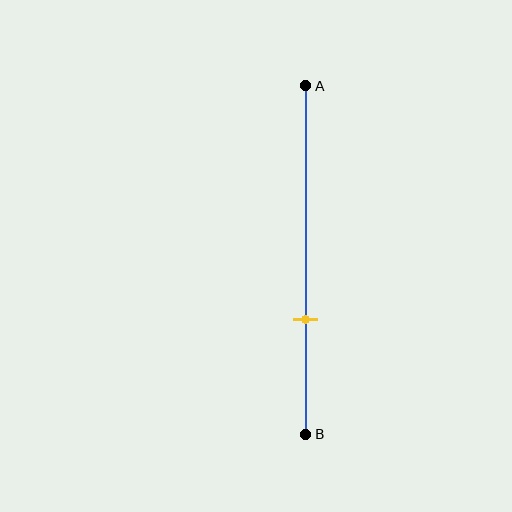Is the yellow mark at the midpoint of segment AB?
No, the mark is at about 65% from A, not at the 50% midpoint.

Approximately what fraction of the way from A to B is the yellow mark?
The yellow mark is approximately 65% of the way from A to B.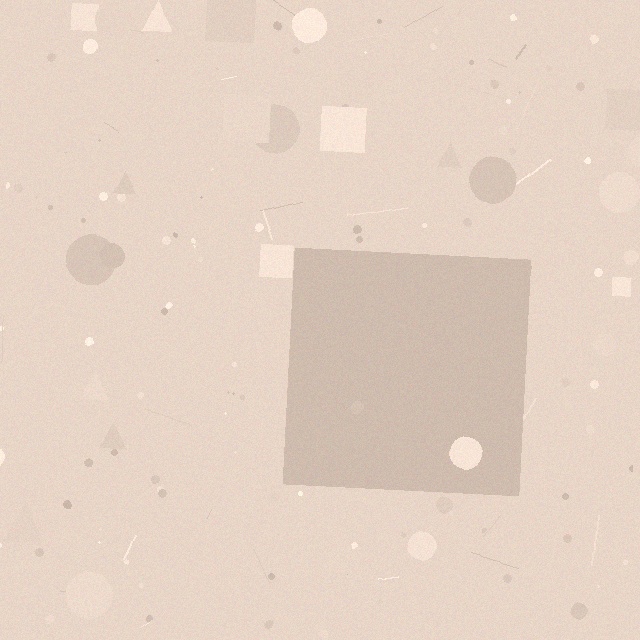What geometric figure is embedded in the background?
A square is embedded in the background.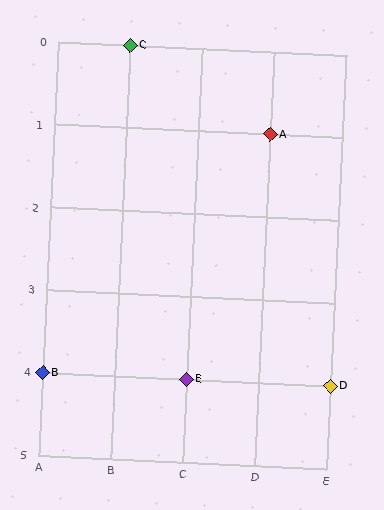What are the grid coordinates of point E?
Point E is at grid coordinates (C, 4).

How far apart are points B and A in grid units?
Points B and A are 3 columns and 3 rows apart (about 4.2 grid units diagonally).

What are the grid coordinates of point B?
Point B is at grid coordinates (A, 4).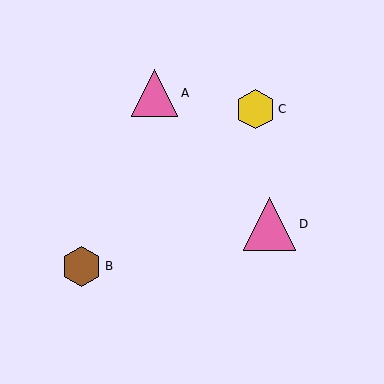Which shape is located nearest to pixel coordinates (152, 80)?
The pink triangle (labeled A) at (154, 93) is nearest to that location.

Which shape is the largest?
The pink triangle (labeled D) is the largest.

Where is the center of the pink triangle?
The center of the pink triangle is at (270, 224).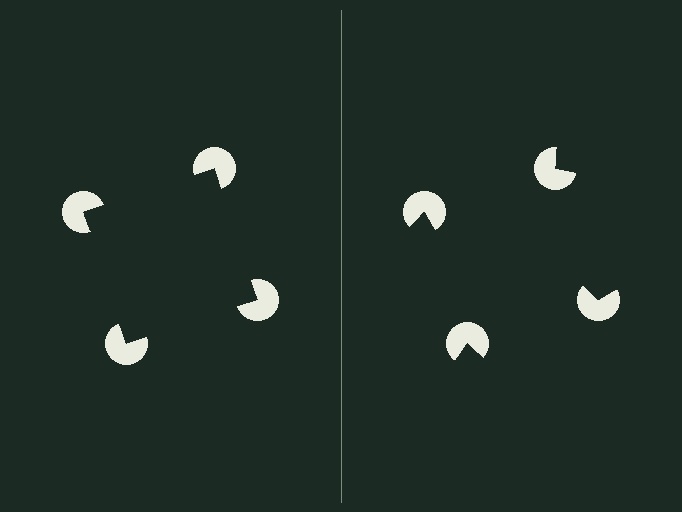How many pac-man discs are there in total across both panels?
8 — 4 on each side.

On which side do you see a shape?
An illusory square appears on the left side. On the right side the wedge cuts are rotated, so no coherent shape forms.